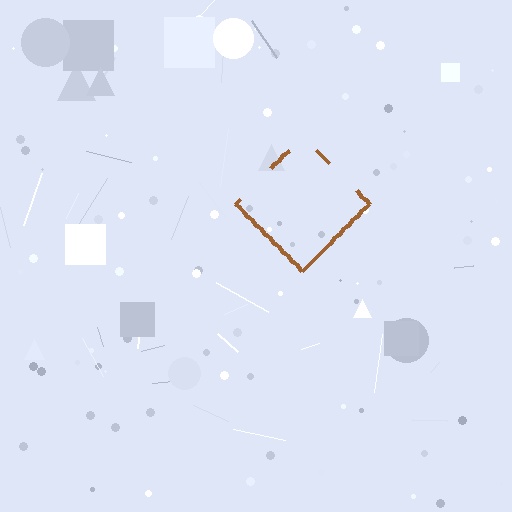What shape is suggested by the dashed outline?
The dashed outline suggests a diamond.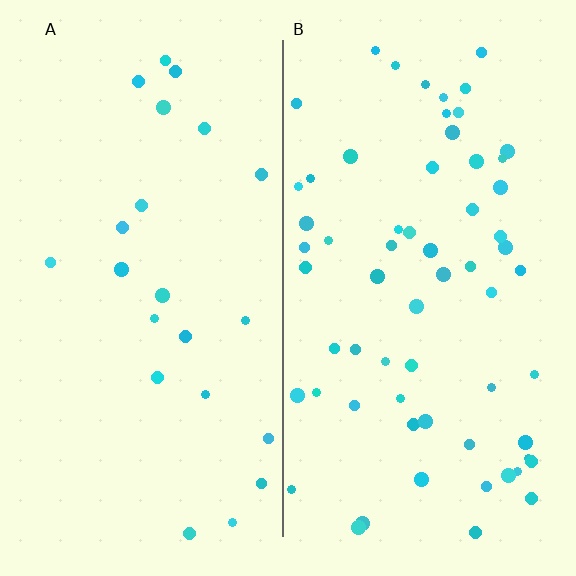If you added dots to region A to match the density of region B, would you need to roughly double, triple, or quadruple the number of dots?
Approximately triple.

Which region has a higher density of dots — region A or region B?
B (the right).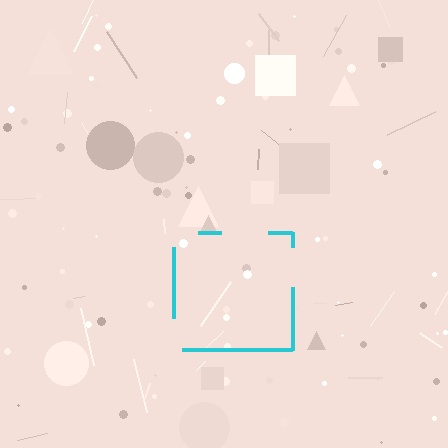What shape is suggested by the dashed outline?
The dashed outline suggests a square.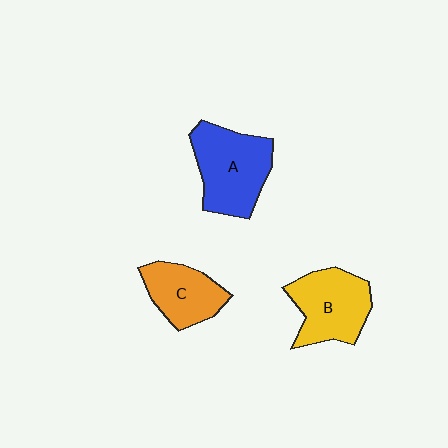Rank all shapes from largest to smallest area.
From largest to smallest: A (blue), B (yellow), C (orange).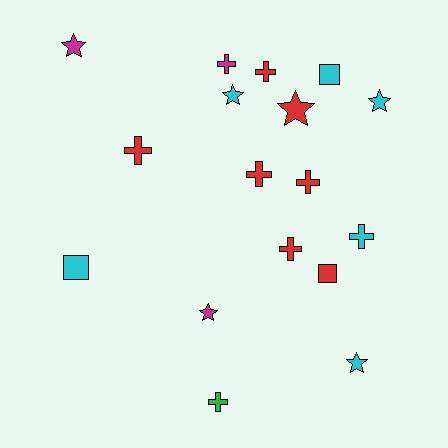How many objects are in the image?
There are 17 objects.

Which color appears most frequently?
Red, with 7 objects.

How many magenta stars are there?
There are 2 magenta stars.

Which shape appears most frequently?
Cross, with 8 objects.